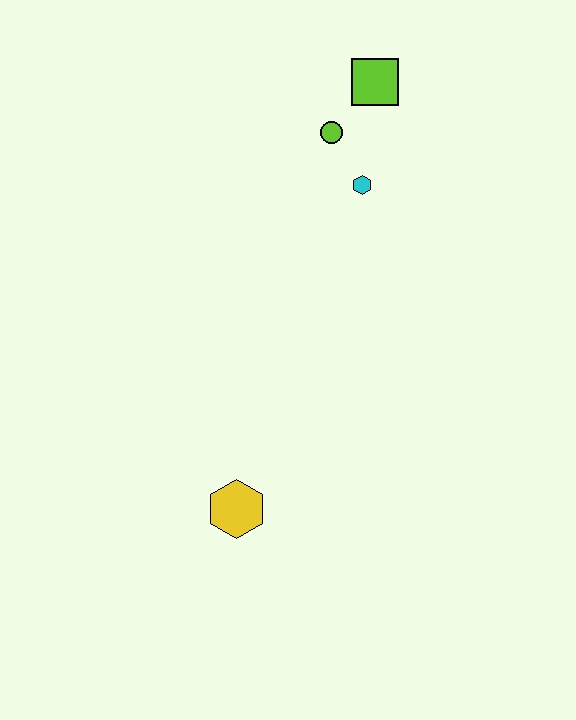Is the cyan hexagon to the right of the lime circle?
Yes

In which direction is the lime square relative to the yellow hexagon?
The lime square is above the yellow hexagon.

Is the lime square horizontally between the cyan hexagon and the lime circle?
No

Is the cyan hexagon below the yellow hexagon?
No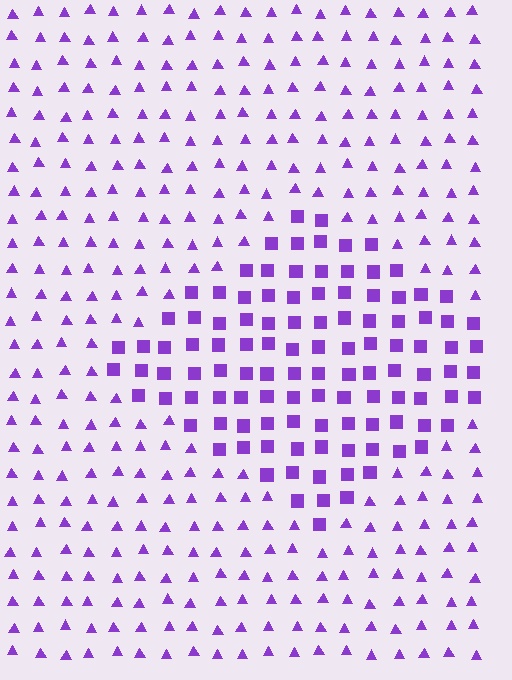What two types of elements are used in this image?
The image uses squares inside the diamond region and triangles outside it.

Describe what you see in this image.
The image is filled with small purple elements arranged in a uniform grid. A diamond-shaped region contains squares, while the surrounding area contains triangles. The boundary is defined purely by the change in element shape.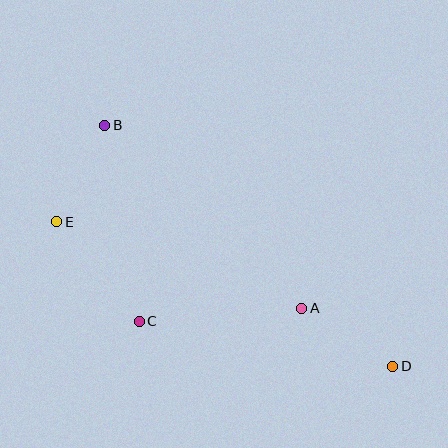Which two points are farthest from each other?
Points B and D are farthest from each other.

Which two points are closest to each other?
Points A and D are closest to each other.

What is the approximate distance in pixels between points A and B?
The distance between A and B is approximately 269 pixels.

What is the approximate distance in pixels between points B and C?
The distance between B and C is approximately 199 pixels.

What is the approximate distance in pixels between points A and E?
The distance between A and E is approximately 260 pixels.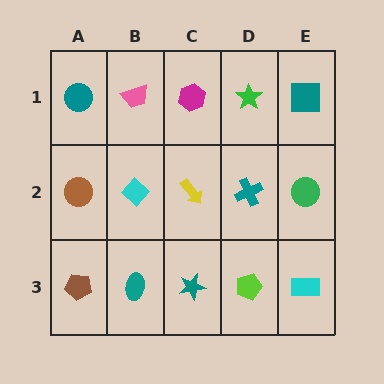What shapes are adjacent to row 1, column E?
A green circle (row 2, column E), a green star (row 1, column D).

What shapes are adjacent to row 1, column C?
A yellow arrow (row 2, column C), a pink trapezoid (row 1, column B), a green star (row 1, column D).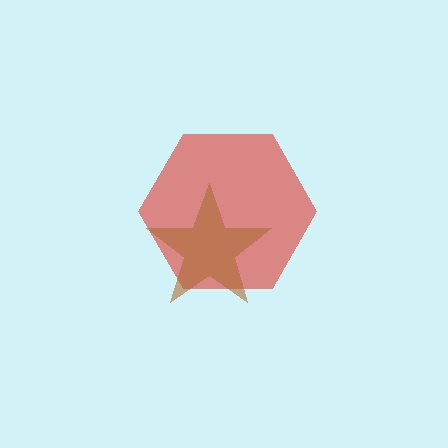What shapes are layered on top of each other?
The layered shapes are: a red hexagon, a brown star.